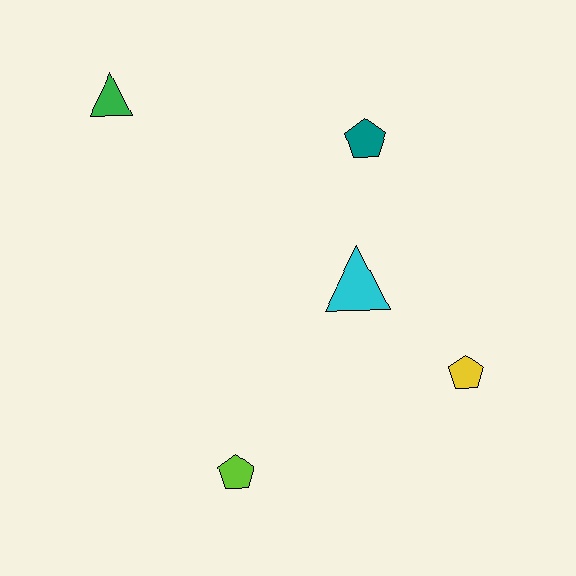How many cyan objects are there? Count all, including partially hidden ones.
There is 1 cyan object.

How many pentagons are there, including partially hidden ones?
There are 3 pentagons.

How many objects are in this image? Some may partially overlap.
There are 5 objects.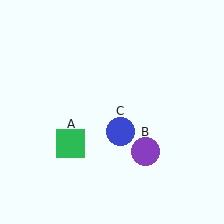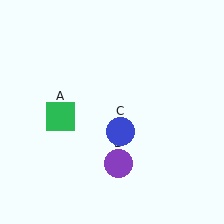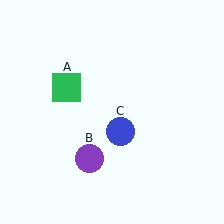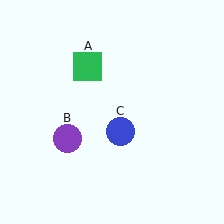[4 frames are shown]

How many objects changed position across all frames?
2 objects changed position: green square (object A), purple circle (object B).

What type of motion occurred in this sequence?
The green square (object A), purple circle (object B) rotated clockwise around the center of the scene.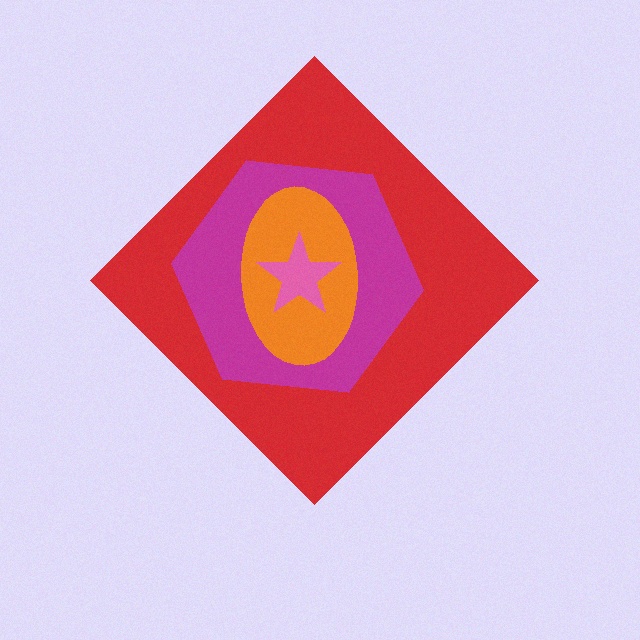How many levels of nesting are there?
4.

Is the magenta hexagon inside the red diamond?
Yes.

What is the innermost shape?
The pink star.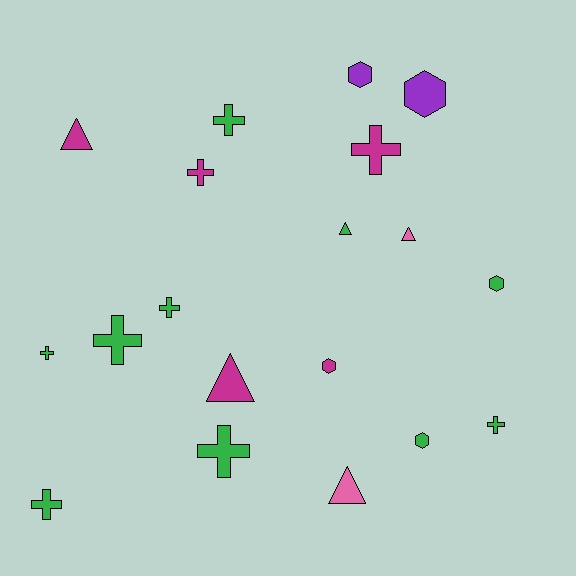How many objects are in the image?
There are 19 objects.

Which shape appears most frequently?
Cross, with 9 objects.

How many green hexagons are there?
There are 2 green hexagons.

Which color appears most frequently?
Green, with 10 objects.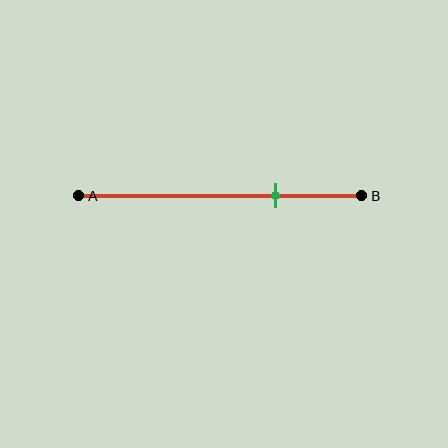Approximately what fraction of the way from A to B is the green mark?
The green mark is approximately 70% of the way from A to B.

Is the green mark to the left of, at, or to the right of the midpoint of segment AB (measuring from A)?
The green mark is to the right of the midpoint of segment AB.